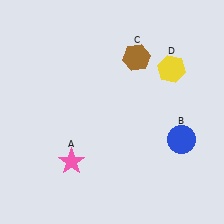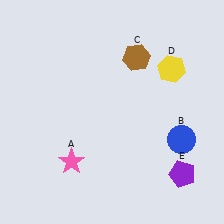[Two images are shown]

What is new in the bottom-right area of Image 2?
A purple pentagon (E) was added in the bottom-right area of Image 2.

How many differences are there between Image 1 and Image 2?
There is 1 difference between the two images.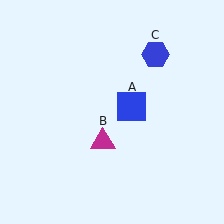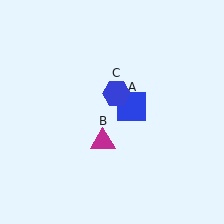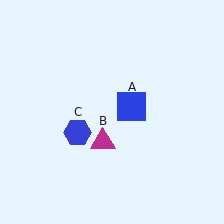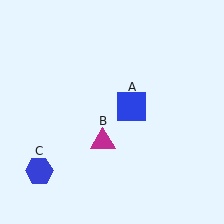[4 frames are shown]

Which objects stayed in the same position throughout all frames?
Blue square (object A) and magenta triangle (object B) remained stationary.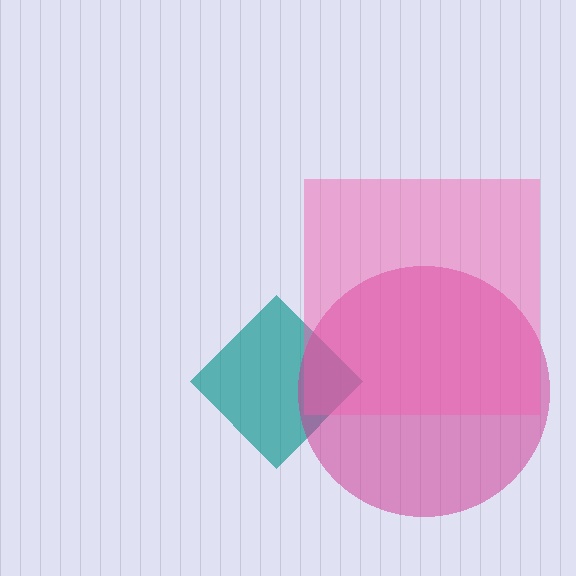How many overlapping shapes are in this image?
There are 3 overlapping shapes in the image.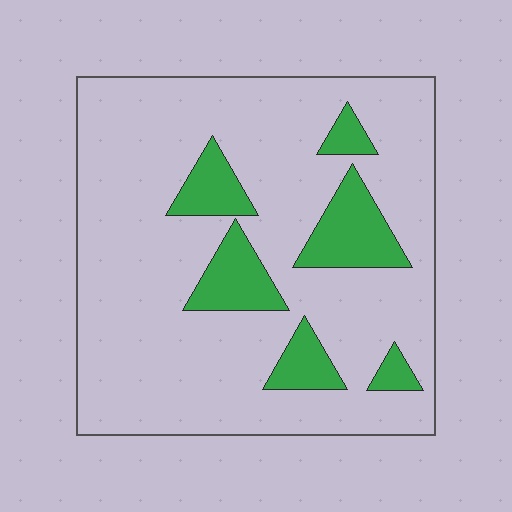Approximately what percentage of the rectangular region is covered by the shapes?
Approximately 15%.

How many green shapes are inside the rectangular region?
6.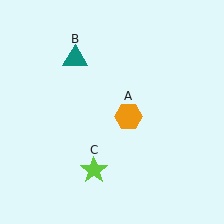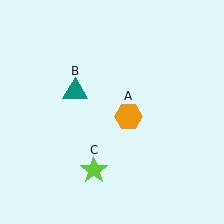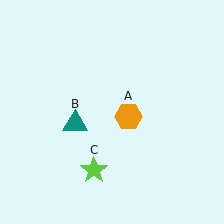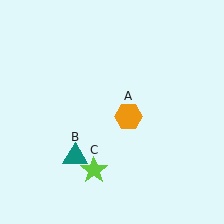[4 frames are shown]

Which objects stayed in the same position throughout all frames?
Orange hexagon (object A) and lime star (object C) remained stationary.